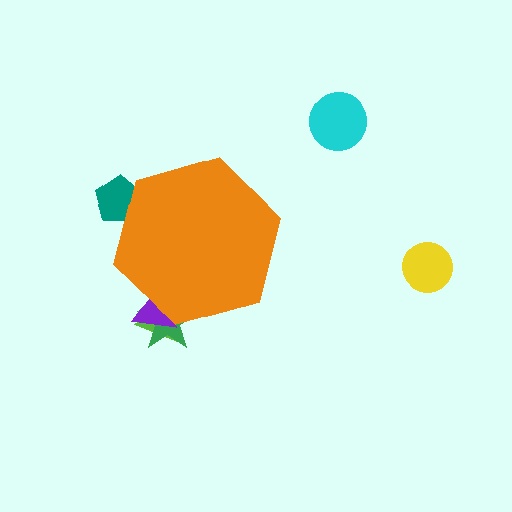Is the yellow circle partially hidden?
No, the yellow circle is fully visible.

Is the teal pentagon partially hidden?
Yes, the teal pentagon is partially hidden behind the orange hexagon.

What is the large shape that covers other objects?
An orange hexagon.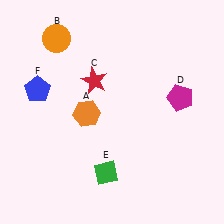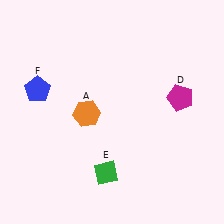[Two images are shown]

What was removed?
The red star (C), the orange circle (B) were removed in Image 2.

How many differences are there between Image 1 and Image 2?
There are 2 differences between the two images.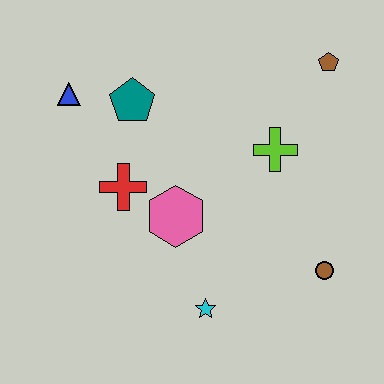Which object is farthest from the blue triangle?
The brown circle is farthest from the blue triangle.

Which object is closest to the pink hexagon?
The red cross is closest to the pink hexagon.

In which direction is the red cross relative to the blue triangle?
The red cross is below the blue triangle.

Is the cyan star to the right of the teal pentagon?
Yes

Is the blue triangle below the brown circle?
No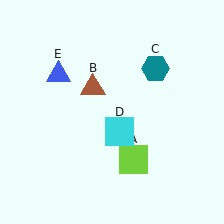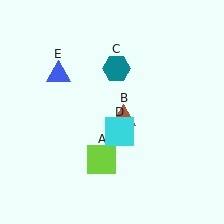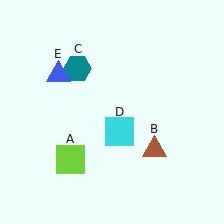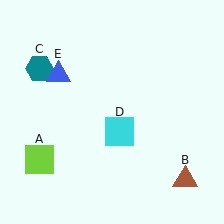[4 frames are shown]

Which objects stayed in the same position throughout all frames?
Cyan square (object D) and blue triangle (object E) remained stationary.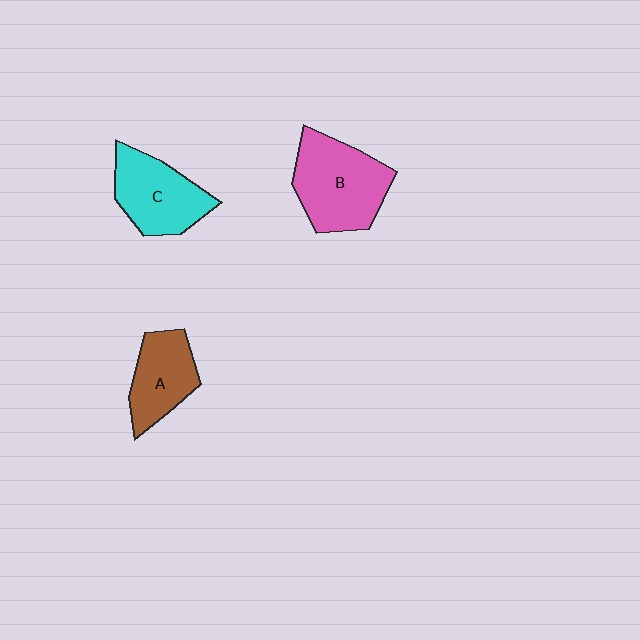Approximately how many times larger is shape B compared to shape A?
Approximately 1.5 times.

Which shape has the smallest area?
Shape A (brown).